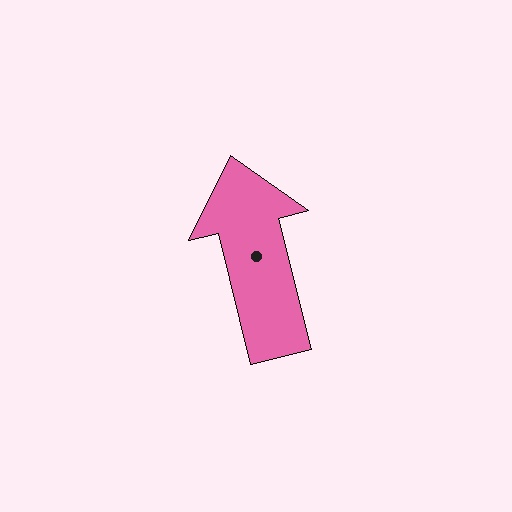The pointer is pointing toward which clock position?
Roughly 12 o'clock.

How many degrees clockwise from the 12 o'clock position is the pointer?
Approximately 346 degrees.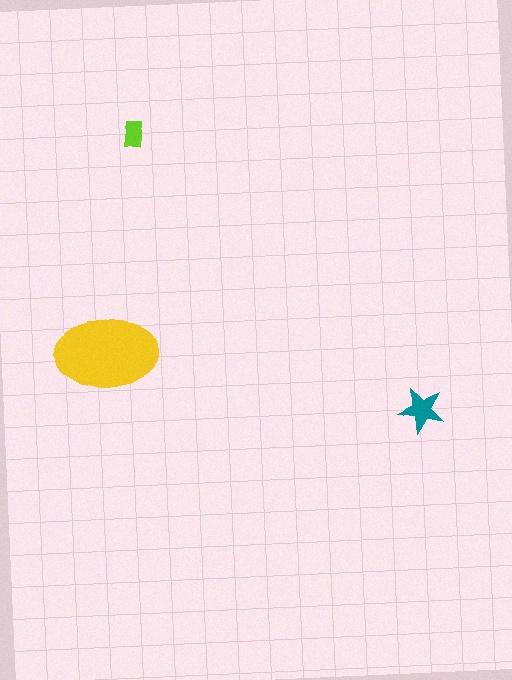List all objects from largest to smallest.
The yellow ellipse, the teal star, the lime rectangle.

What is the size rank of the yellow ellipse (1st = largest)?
1st.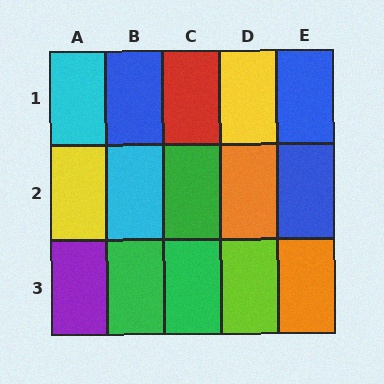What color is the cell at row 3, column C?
Green.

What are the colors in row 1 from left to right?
Cyan, blue, red, yellow, blue.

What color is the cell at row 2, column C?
Green.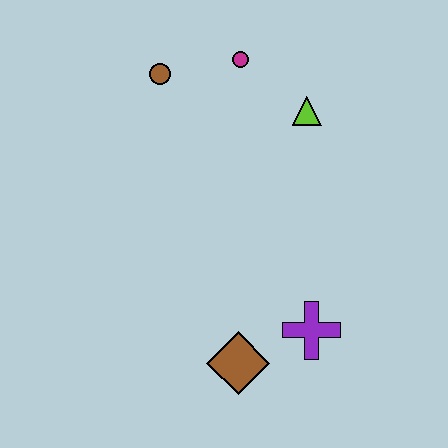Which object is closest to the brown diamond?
The purple cross is closest to the brown diamond.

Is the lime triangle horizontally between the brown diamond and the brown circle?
No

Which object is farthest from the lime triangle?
The brown diamond is farthest from the lime triangle.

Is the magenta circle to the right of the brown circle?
Yes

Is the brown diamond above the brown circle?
No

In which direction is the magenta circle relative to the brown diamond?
The magenta circle is above the brown diamond.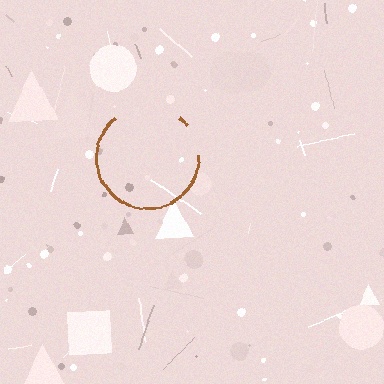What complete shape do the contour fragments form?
The contour fragments form a circle.